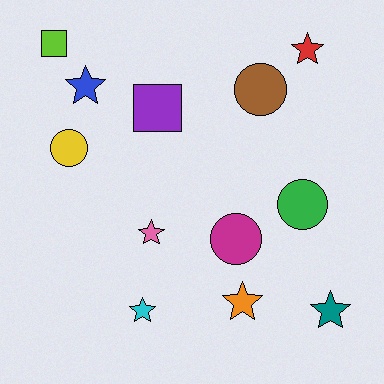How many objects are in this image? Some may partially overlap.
There are 12 objects.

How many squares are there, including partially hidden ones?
There are 2 squares.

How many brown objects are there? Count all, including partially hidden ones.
There is 1 brown object.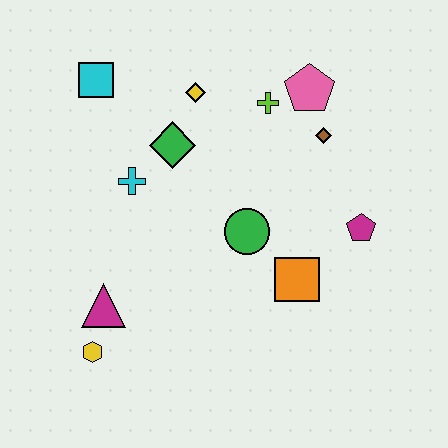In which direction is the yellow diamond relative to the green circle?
The yellow diamond is above the green circle.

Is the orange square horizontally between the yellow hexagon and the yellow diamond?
No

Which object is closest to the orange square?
The green circle is closest to the orange square.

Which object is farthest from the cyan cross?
The magenta pentagon is farthest from the cyan cross.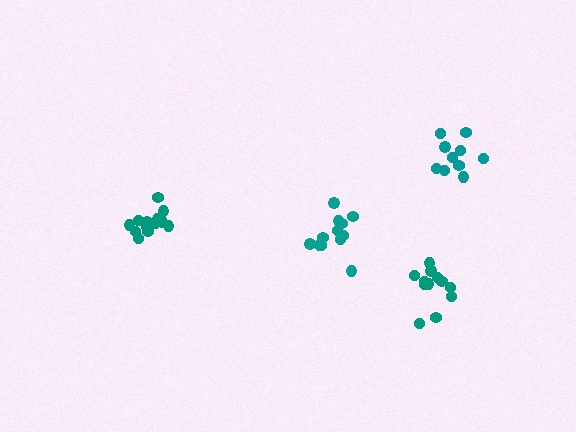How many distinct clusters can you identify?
There are 4 distinct clusters.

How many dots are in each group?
Group 1: 12 dots, Group 2: 14 dots, Group 3: 12 dots, Group 4: 10 dots (48 total).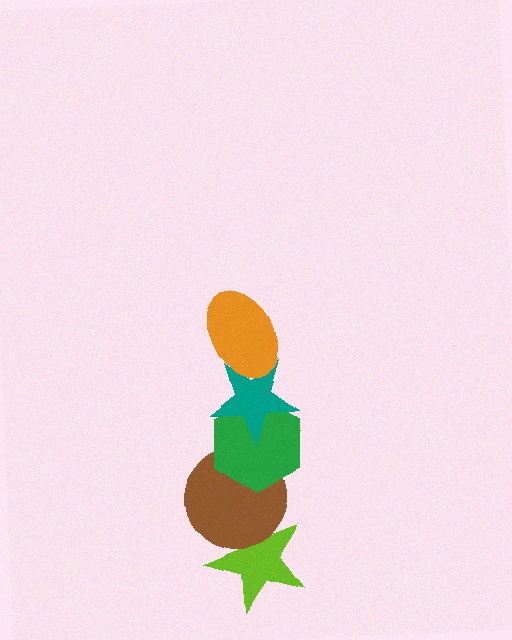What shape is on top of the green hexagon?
The teal star is on top of the green hexagon.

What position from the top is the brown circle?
The brown circle is 4th from the top.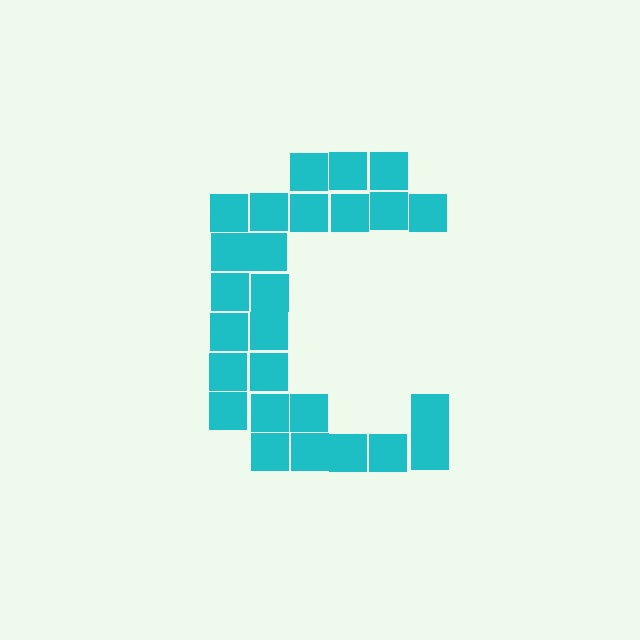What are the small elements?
The small elements are squares.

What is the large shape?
The large shape is the letter C.